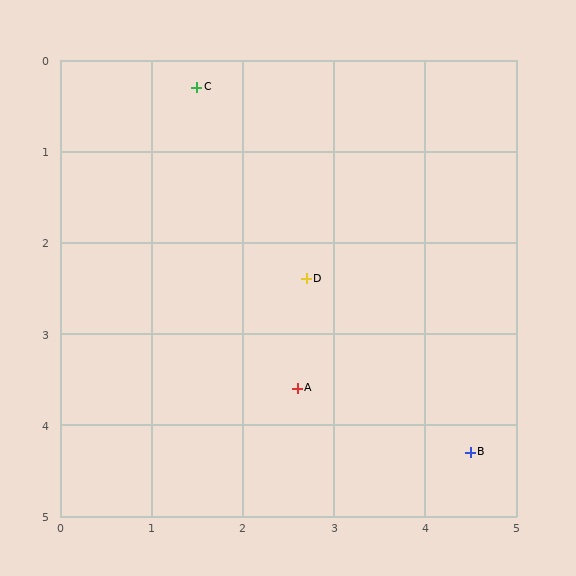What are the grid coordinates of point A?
Point A is at approximately (2.6, 3.6).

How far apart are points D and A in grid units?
Points D and A are about 1.2 grid units apart.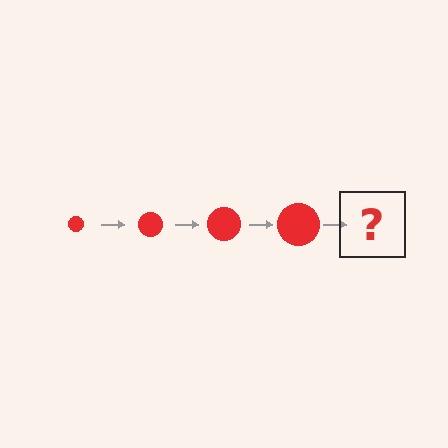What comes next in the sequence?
The next element should be a red circle, larger than the previous one.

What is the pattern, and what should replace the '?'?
The pattern is that the circle gets progressively larger each step. The '?' should be a red circle, larger than the previous one.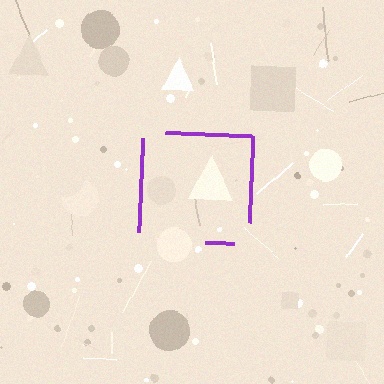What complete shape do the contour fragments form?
The contour fragments form a square.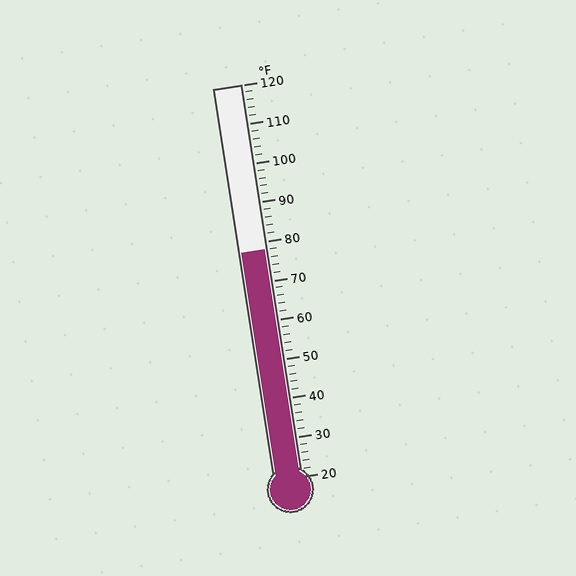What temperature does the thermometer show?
The thermometer shows approximately 78°F.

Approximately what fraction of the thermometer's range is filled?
The thermometer is filled to approximately 60% of its range.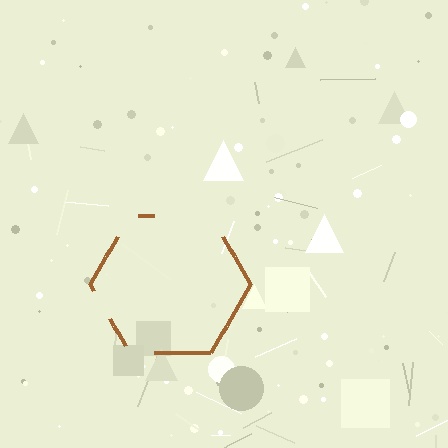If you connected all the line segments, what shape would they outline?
They would outline a hexagon.